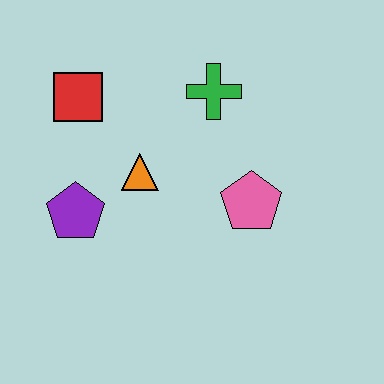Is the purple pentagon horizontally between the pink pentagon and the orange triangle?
No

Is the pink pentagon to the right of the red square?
Yes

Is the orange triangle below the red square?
Yes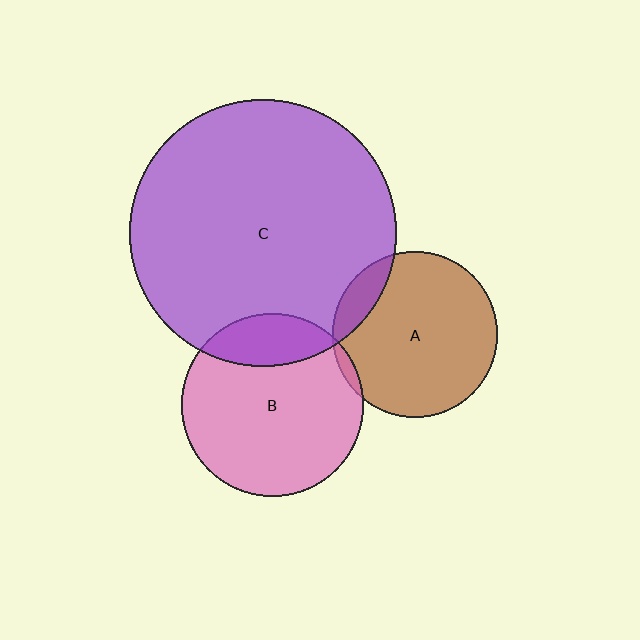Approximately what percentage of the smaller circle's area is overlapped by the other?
Approximately 5%.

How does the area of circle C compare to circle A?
Approximately 2.6 times.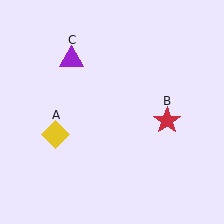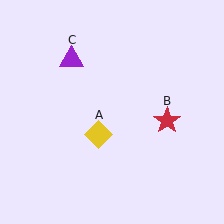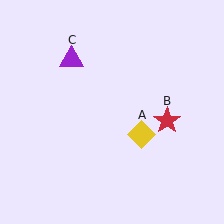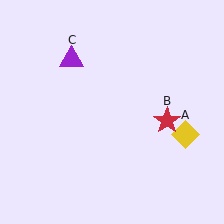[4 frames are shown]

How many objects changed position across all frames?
1 object changed position: yellow diamond (object A).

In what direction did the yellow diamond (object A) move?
The yellow diamond (object A) moved right.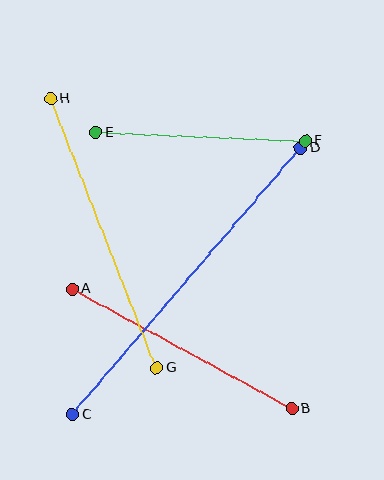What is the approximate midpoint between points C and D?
The midpoint is at approximately (186, 281) pixels.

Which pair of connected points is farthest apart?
Points C and D are farthest apart.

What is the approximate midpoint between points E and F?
The midpoint is at approximately (201, 137) pixels.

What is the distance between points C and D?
The distance is approximately 351 pixels.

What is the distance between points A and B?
The distance is approximately 250 pixels.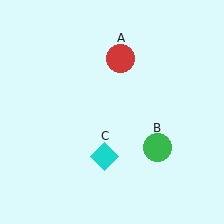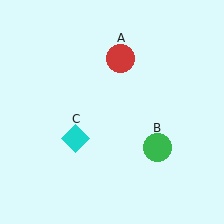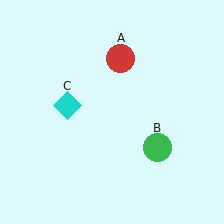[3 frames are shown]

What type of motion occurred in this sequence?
The cyan diamond (object C) rotated clockwise around the center of the scene.